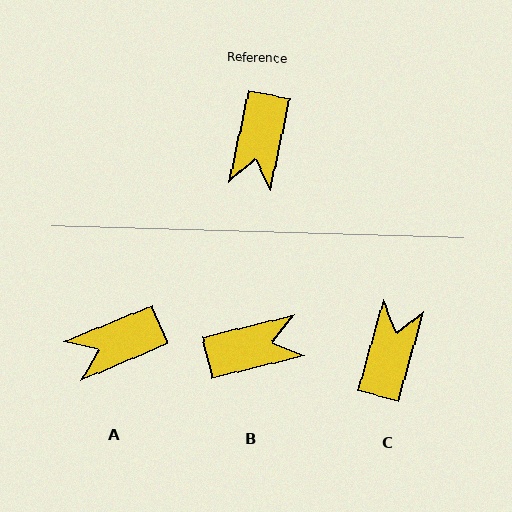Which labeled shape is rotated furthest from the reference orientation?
C, about 176 degrees away.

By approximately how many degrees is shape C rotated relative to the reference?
Approximately 176 degrees counter-clockwise.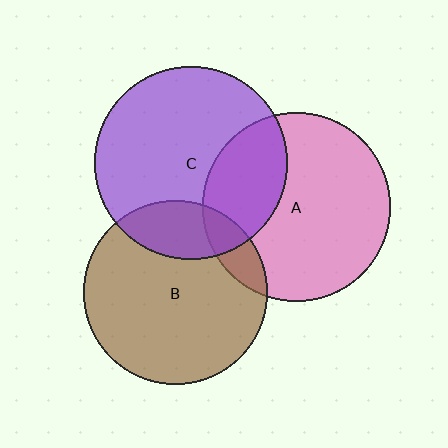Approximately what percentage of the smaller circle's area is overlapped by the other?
Approximately 10%.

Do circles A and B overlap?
Yes.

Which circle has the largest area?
Circle C (purple).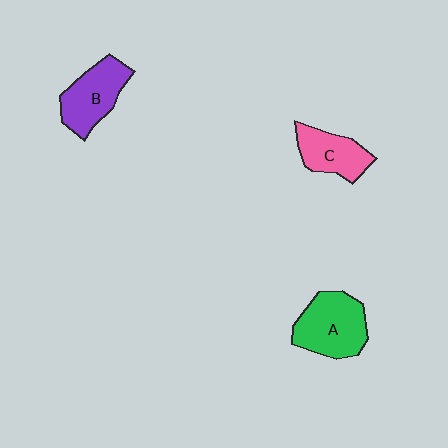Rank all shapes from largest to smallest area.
From largest to smallest: A (green), B (purple), C (pink).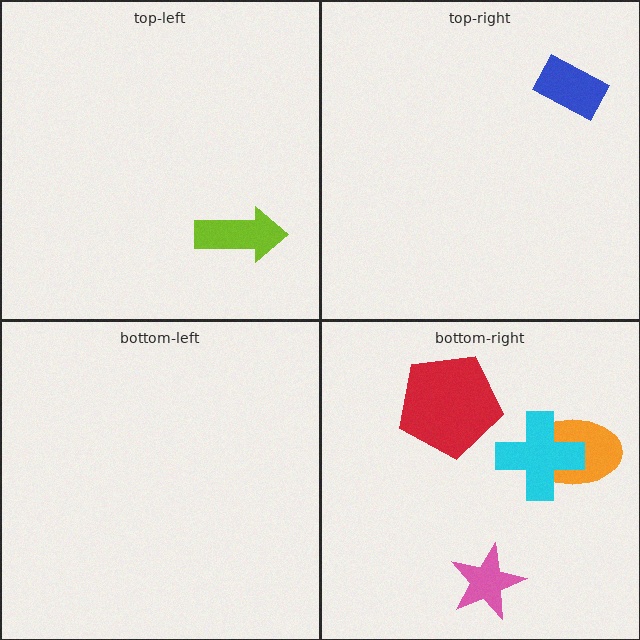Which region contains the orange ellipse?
The bottom-right region.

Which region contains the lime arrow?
The top-left region.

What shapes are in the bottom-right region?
The orange ellipse, the cyan cross, the pink star, the red pentagon.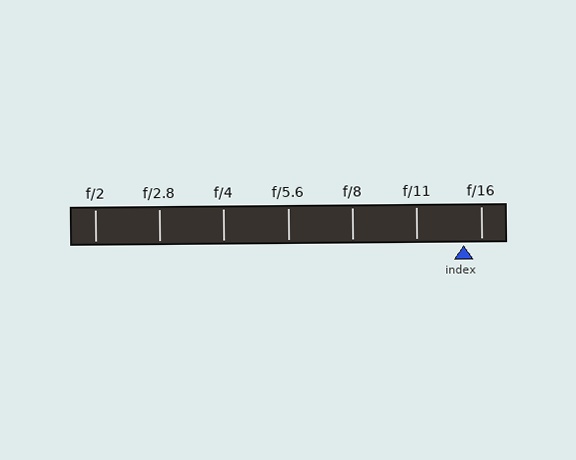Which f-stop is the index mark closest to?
The index mark is closest to f/16.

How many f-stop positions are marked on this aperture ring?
There are 7 f-stop positions marked.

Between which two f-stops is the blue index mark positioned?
The index mark is between f/11 and f/16.